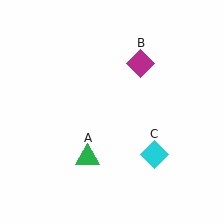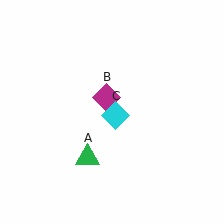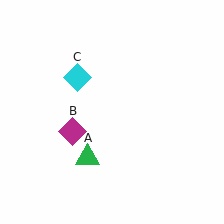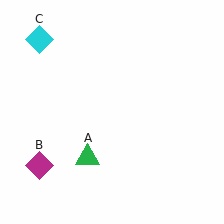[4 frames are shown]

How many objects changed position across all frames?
2 objects changed position: magenta diamond (object B), cyan diamond (object C).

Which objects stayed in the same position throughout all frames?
Green triangle (object A) remained stationary.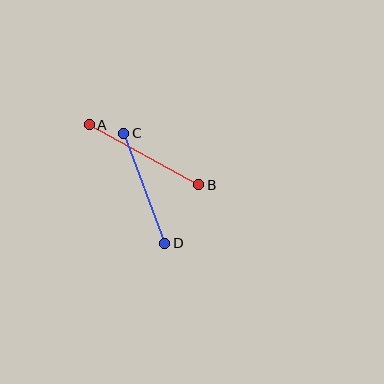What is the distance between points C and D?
The distance is approximately 118 pixels.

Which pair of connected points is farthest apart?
Points A and B are farthest apart.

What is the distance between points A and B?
The distance is approximately 125 pixels.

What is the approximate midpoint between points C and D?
The midpoint is at approximately (144, 188) pixels.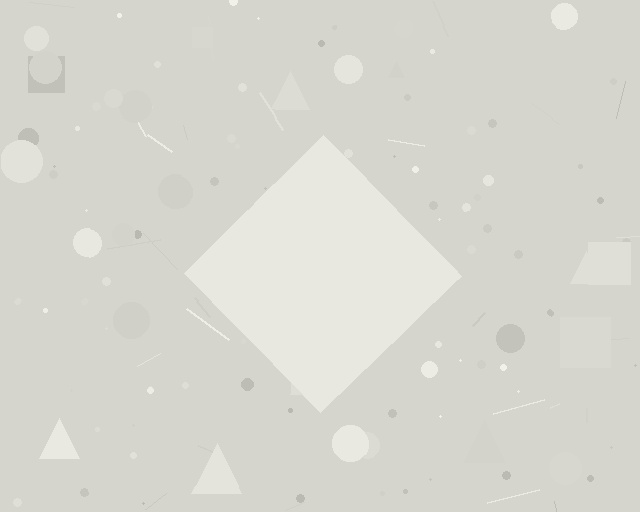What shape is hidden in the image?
A diamond is hidden in the image.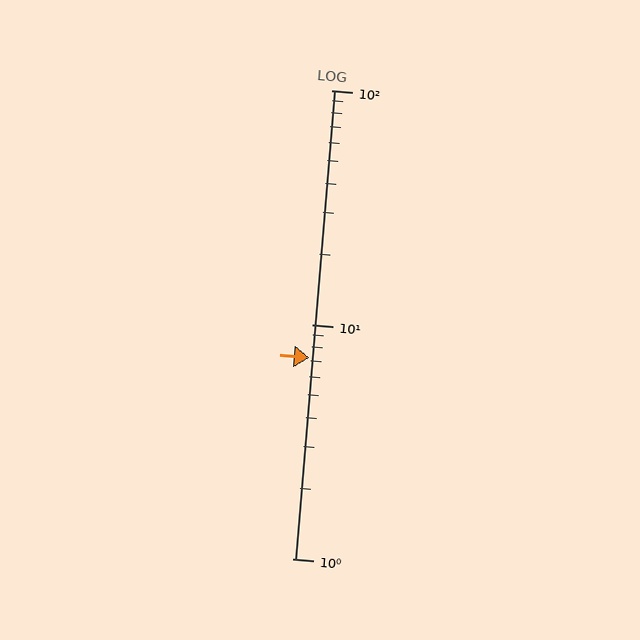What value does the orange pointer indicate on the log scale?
The pointer indicates approximately 7.2.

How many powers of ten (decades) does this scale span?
The scale spans 2 decades, from 1 to 100.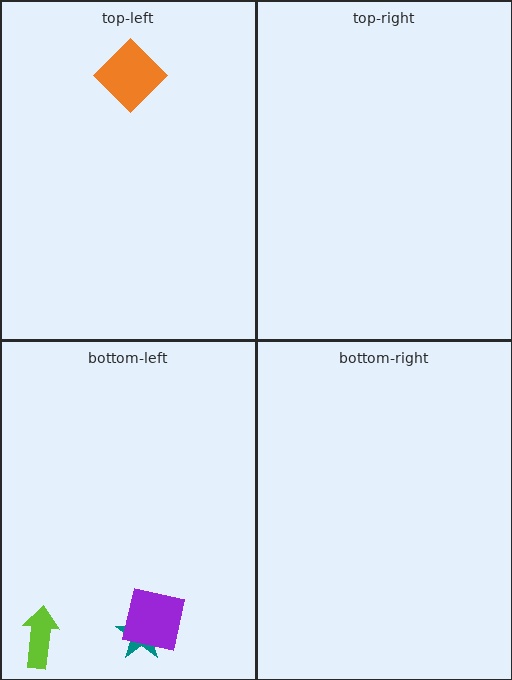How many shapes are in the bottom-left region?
3.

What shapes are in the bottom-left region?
The lime arrow, the teal star, the purple square.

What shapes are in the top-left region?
The orange diamond.